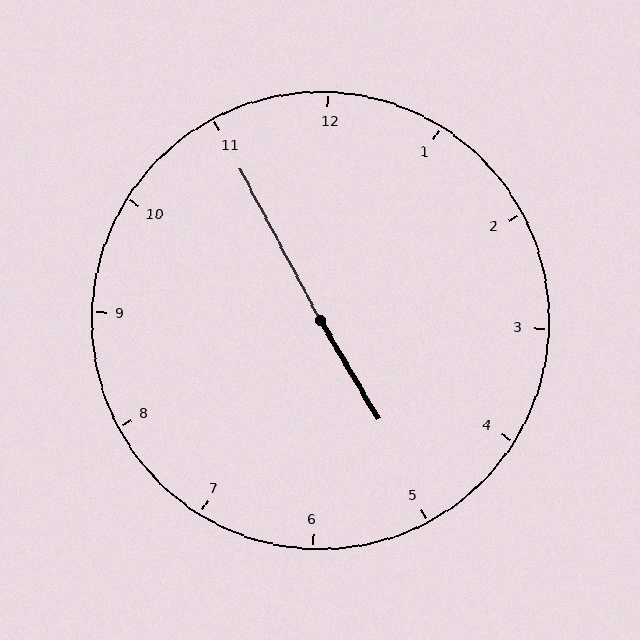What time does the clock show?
4:55.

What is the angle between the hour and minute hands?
Approximately 178 degrees.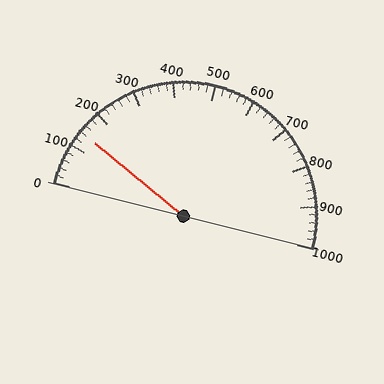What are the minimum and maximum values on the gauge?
The gauge ranges from 0 to 1000.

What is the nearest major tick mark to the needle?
The nearest major tick mark is 100.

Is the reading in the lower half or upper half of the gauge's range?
The reading is in the lower half of the range (0 to 1000).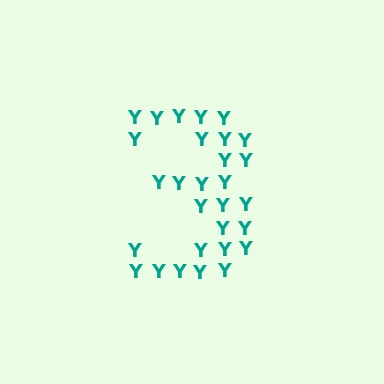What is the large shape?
The large shape is the digit 3.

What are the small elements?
The small elements are letter Y's.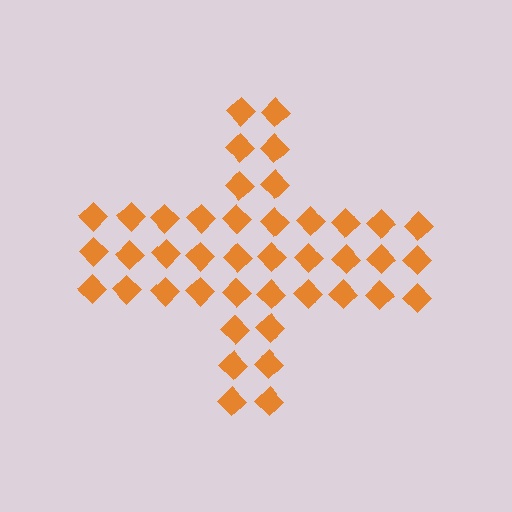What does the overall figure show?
The overall figure shows a cross.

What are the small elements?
The small elements are diamonds.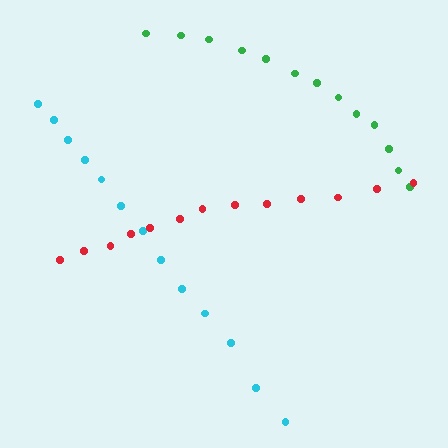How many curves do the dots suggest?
There are 3 distinct paths.